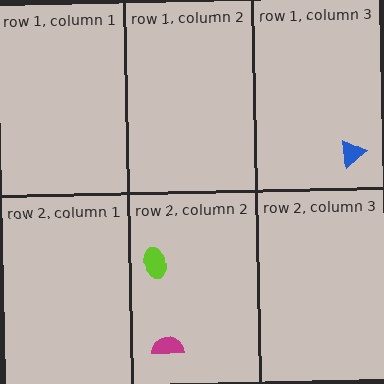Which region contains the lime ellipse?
The row 2, column 2 region.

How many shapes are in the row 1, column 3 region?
1.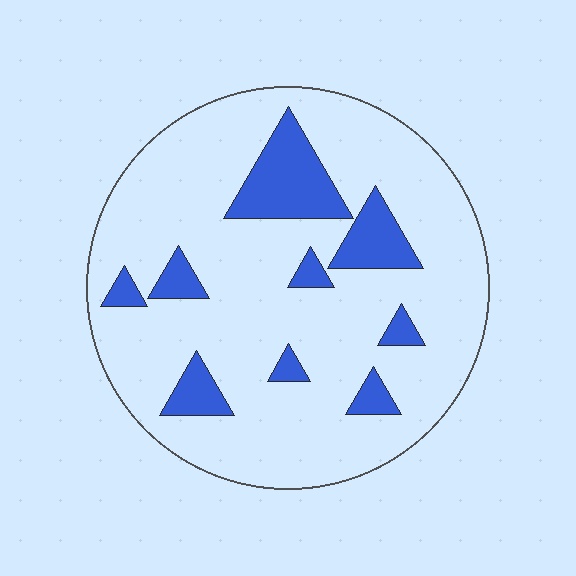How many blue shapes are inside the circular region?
9.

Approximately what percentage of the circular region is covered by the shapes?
Approximately 15%.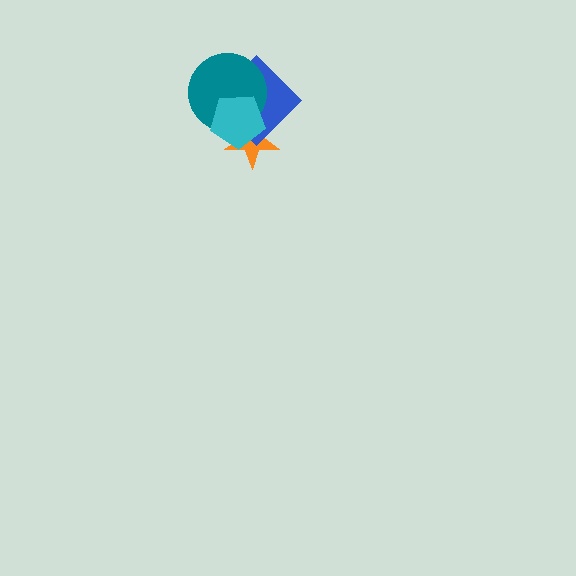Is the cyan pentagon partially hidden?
No, no other shape covers it.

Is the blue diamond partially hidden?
Yes, it is partially covered by another shape.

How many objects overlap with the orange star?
3 objects overlap with the orange star.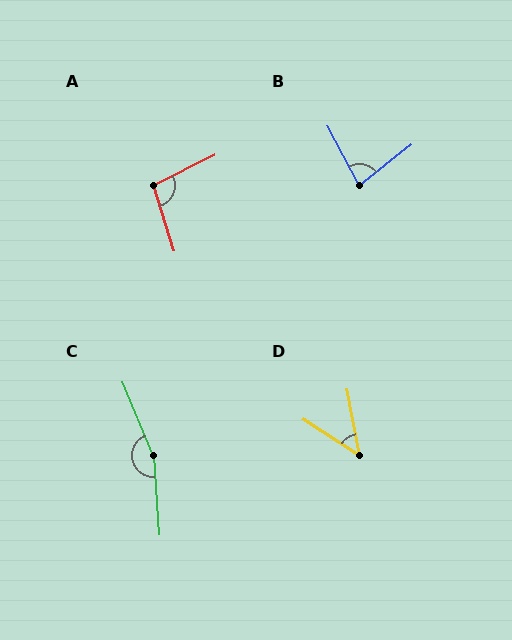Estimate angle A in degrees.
Approximately 99 degrees.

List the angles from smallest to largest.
D (47°), B (80°), A (99°), C (162°).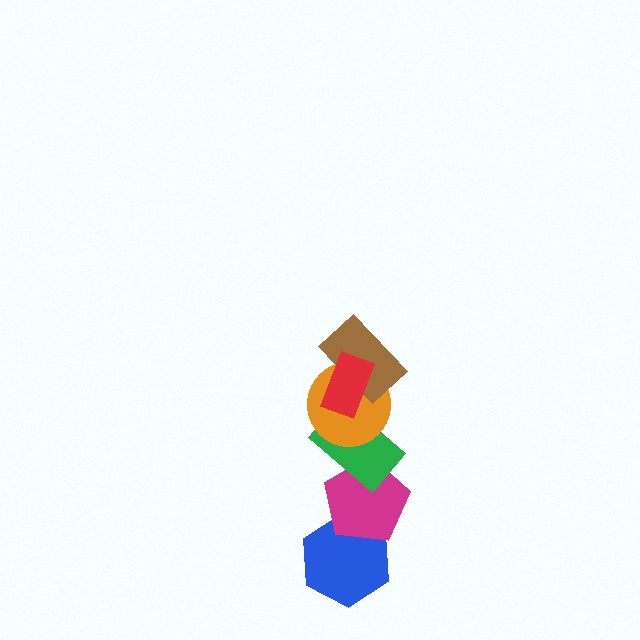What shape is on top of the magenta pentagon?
The green rectangle is on top of the magenta pentagon.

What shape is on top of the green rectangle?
The orange circle is on top of the green rectangle.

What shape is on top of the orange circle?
The brown rectangle is on top of the orange circle.